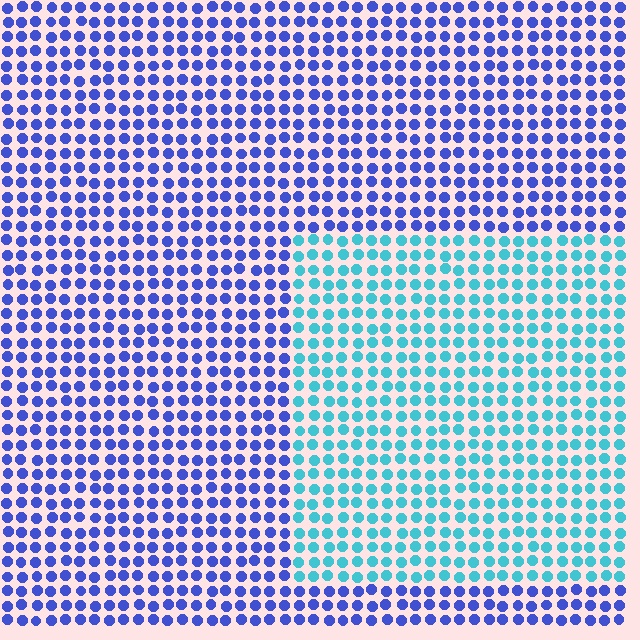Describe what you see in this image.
The image is filled with small blue elements in a uniform arrangement. A rectangle-shaped region is visible where the elements are tinted to a slightly different hue, forming a subtle color boundary.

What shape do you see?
I see a rectangle.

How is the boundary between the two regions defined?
The boundary is defined purely by a slight shift in hue (about 48 degrees). Spacing, size, and orientation are identical on both sides.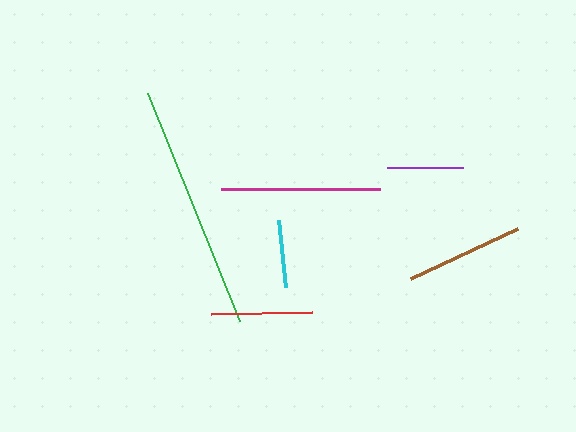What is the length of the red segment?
The red segment is approximately 101 pixels long.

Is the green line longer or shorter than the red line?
The green line is longer than the red line.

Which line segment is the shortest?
The cyan line is the shortest at approximately 67 pixels.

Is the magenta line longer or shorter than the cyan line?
The magenta line is longer than the cyan line.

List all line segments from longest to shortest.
From longest to shortest: green, magenta, brown, red, purple, cyan.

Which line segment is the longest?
The green line is the longest at approximately 245 pixels.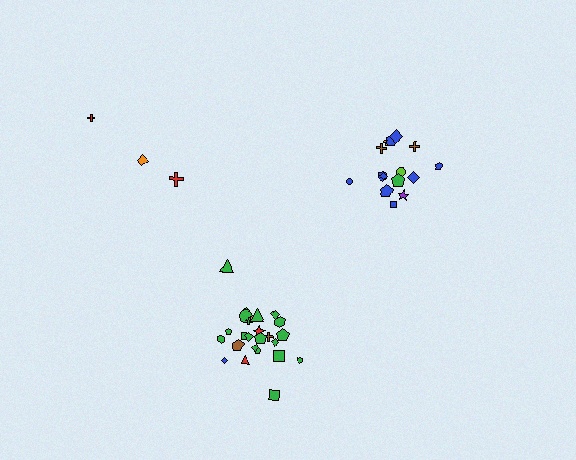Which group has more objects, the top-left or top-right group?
The top-right group.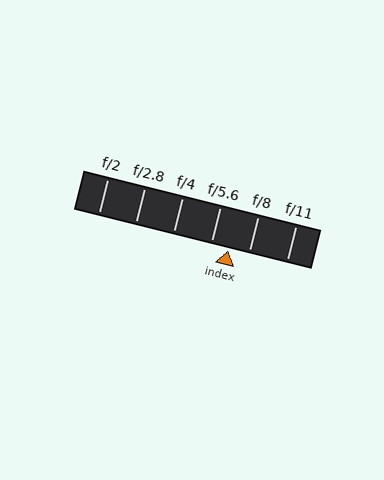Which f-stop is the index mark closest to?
The index mark is closest to f/5.6.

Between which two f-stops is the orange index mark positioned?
The index mark is between f/5.6 and f/8.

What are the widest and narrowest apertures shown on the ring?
The widest aperture shown is f/2 and the narrowest is f/11.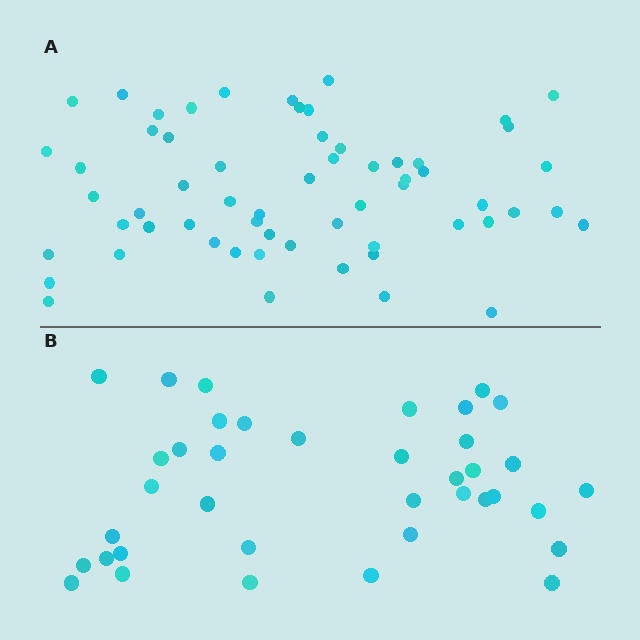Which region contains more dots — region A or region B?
Region A (the top region) has more dots.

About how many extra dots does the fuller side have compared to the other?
Region A has approximately 20 more dots than region B.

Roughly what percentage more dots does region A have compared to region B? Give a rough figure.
About 60% more.